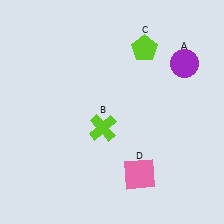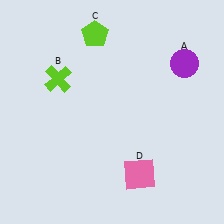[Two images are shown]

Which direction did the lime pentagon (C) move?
The lime pentagon (C) moved left.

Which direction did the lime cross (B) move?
The lime cross (B) moved up.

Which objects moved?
The objects that moved are: the lime cross (B), the lime pentagon (C).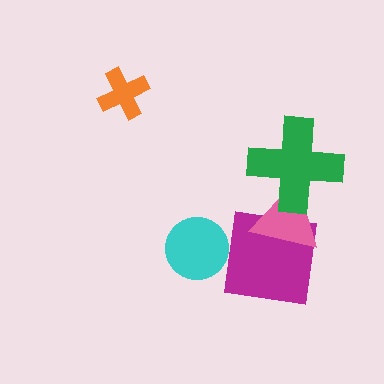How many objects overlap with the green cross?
1 object overlaps with the green cross.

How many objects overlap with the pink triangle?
2 objects overlap with the pink triangle.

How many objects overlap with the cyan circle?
0 objects overlap with the cyan circle.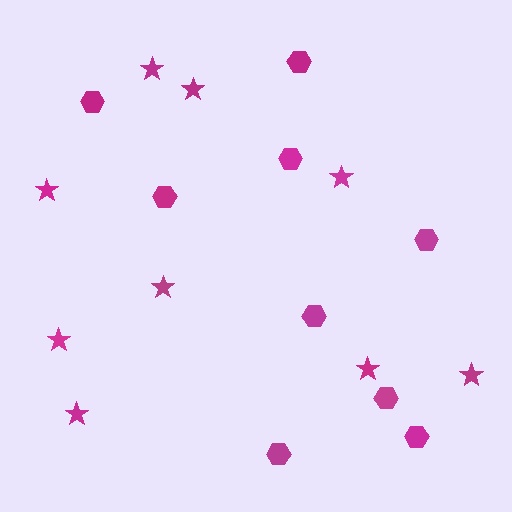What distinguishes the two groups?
There are 2 groups: one group of hexagons (9) and one group of stars (9).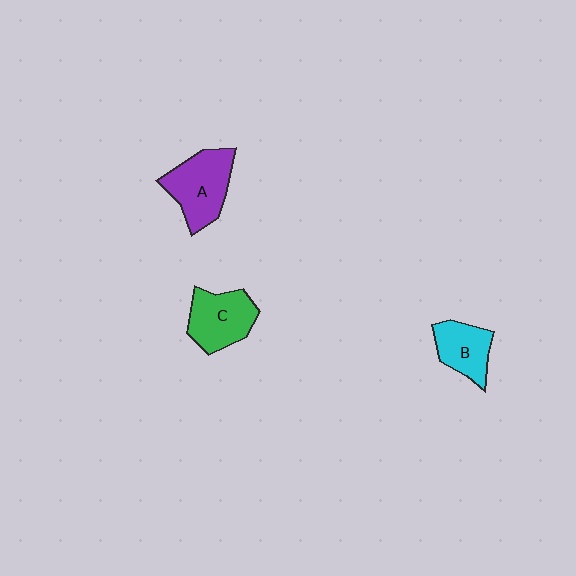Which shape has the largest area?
Shape A (purple).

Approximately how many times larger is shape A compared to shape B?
Approximately 1.4 times.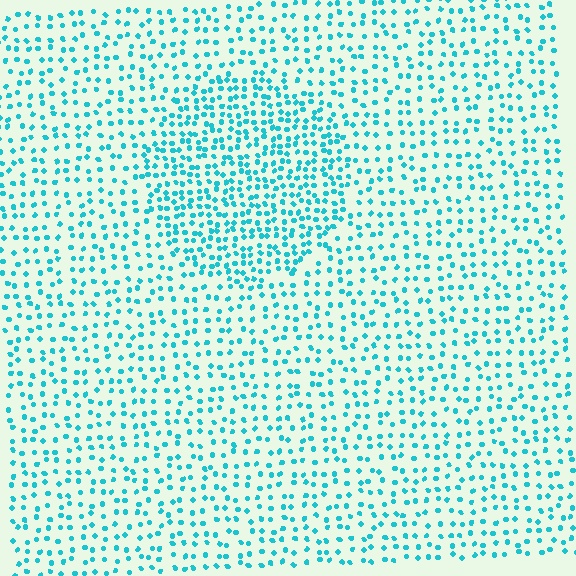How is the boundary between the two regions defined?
The boundary is defined by a change in element density (approximately 1.8x ratio). All elements are the same color, size, and shape.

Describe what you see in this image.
The image contains small cyan elements arranged at two different densities. A circle-shaped region is visible where the elements are more densely packed than the surrounding area.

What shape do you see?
I see a circle.